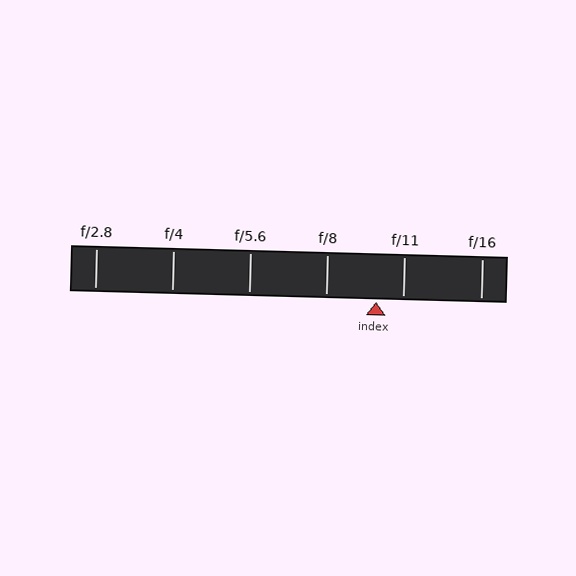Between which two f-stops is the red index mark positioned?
The index mark is between f/8 and f/11.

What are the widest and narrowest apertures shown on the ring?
The widest aperture shown is f/2.8 and the narrowest is f/16.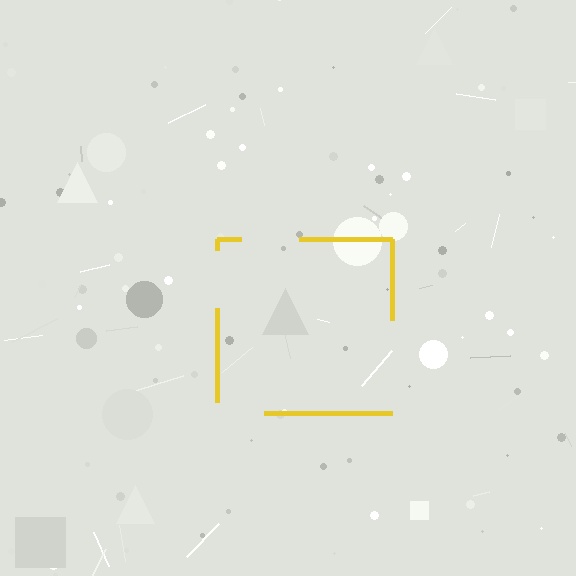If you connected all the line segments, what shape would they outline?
They would outline a square.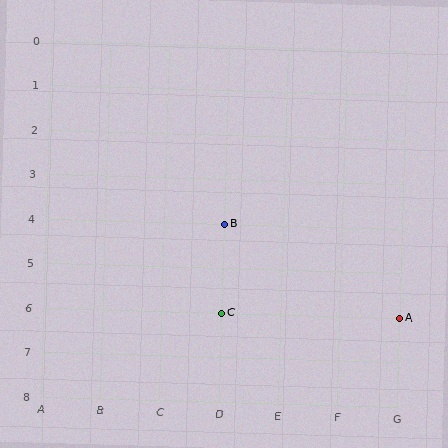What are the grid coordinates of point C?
Point C is at grid coordinates (D, 6).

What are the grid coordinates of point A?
Point A is at grid coordinates (G, 6).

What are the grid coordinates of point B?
Point B is at grid coordinates (D, 4).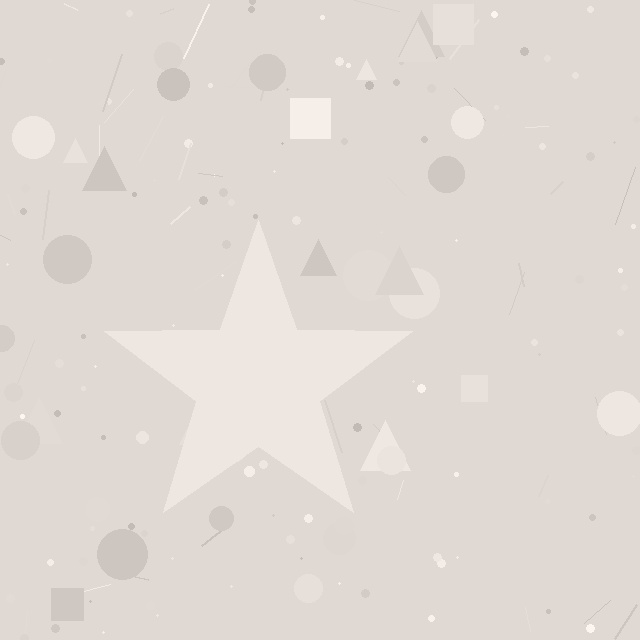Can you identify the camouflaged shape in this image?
The camouflaged shape is a star.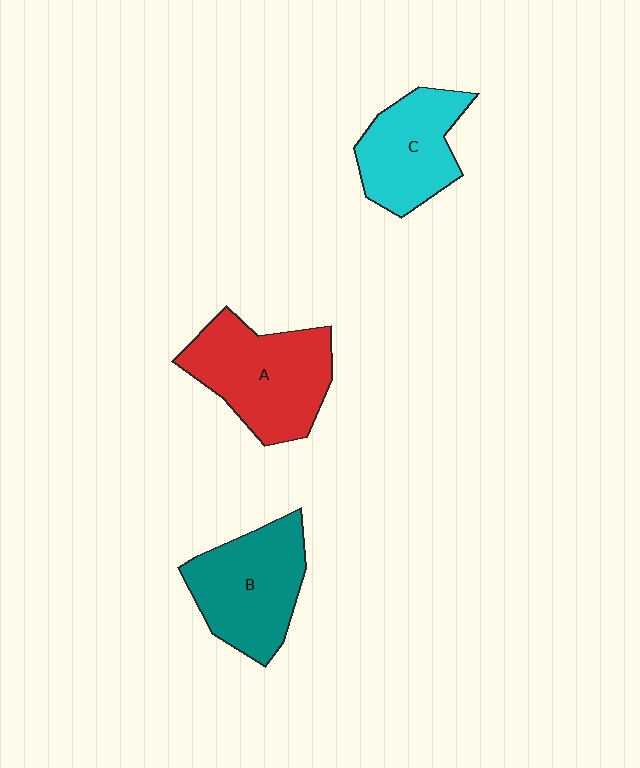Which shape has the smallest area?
Shape C (cyan).